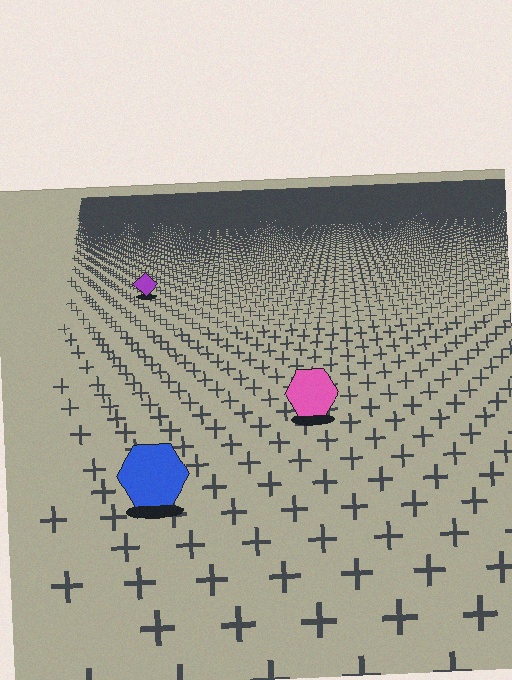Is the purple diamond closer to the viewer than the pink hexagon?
No. The pink hexagon is closer — you can tell from the texture gradient: the ground texture is coarser near it.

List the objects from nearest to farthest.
From nearest to farthest: the blue hexagon, the pink hexagon, the purple diamond.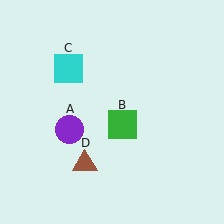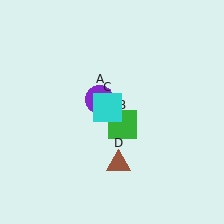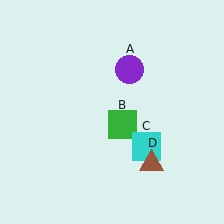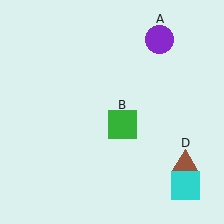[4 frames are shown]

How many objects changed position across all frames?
3 objects changed position: purple circle (object A), cyan square (object C), brown triangle (object D).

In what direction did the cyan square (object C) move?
The cyan square (object C) moved down and to the right.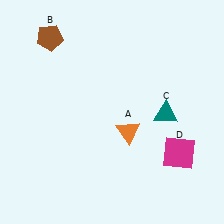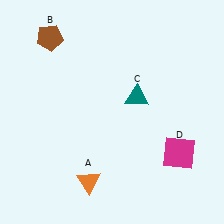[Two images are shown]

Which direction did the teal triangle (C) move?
The teal triangle (C) moved left.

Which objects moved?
The objects that moved are: the orange triangle (A), the teal triangle (C).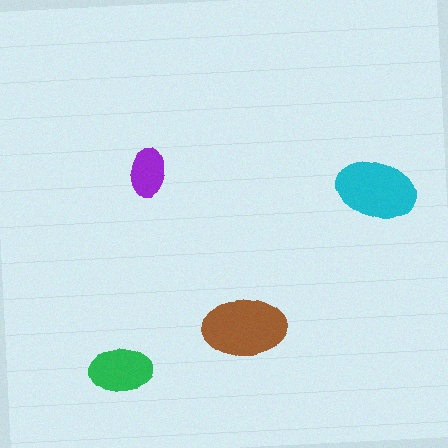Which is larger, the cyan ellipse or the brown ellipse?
The brown one.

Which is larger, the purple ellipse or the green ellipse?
The green one.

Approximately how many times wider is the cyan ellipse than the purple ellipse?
About 1.5 times wider.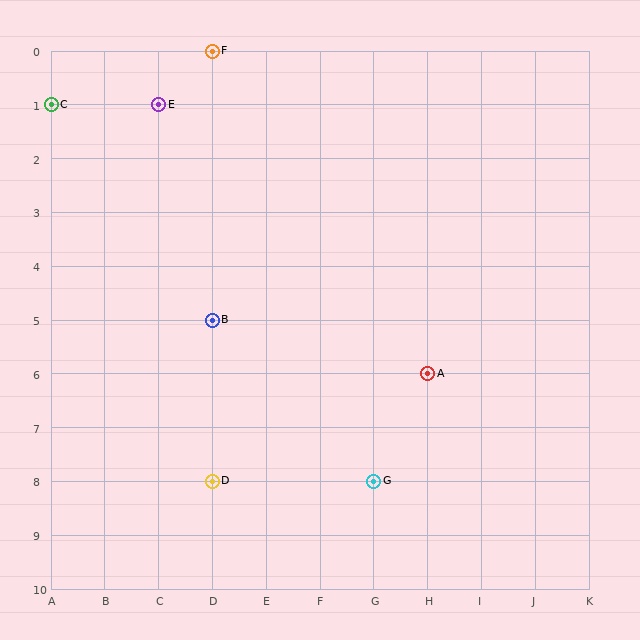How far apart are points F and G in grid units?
Points F and G are 3 columns and 8 rows apart (about 8.5 grid units diagonally).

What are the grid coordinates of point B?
Point B is at grid coordinates (D, 5).